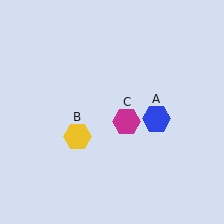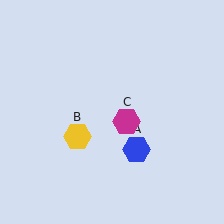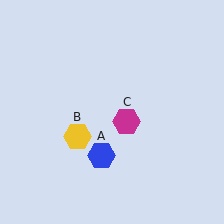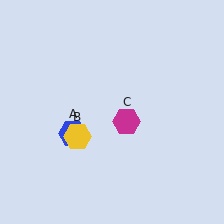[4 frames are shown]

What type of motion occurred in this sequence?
The blue hexagon (object A) rotated clockwise around the center of the scene.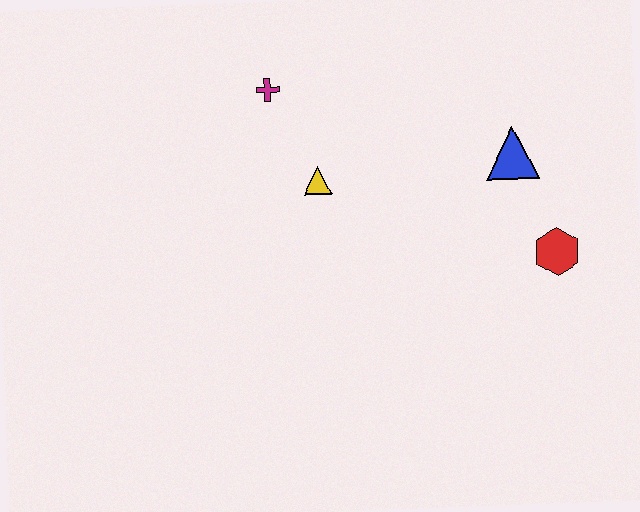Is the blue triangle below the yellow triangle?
No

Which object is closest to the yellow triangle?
The magenta cross is closest to the yellow triangle.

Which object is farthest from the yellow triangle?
The red hexagon is farthest from the yellow triangle.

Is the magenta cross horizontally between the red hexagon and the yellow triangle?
No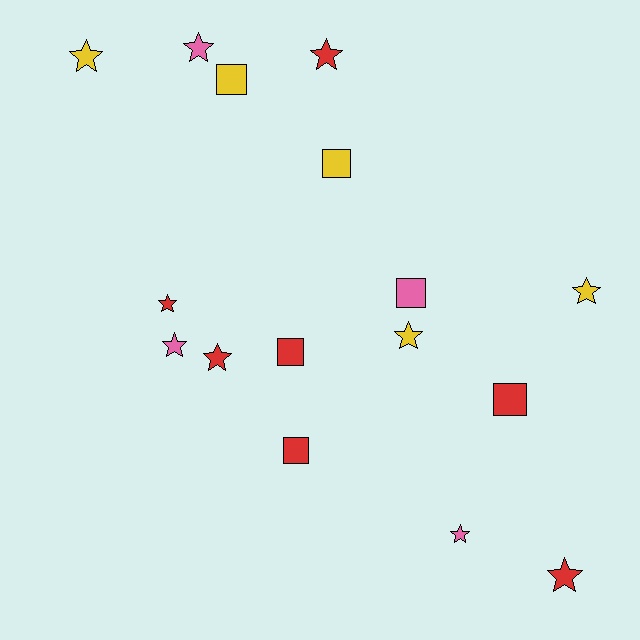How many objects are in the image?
There are 16 objects.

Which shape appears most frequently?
Star, with 10 objects.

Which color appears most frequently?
Red, with 7 objects.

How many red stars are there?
There are 4 red stars.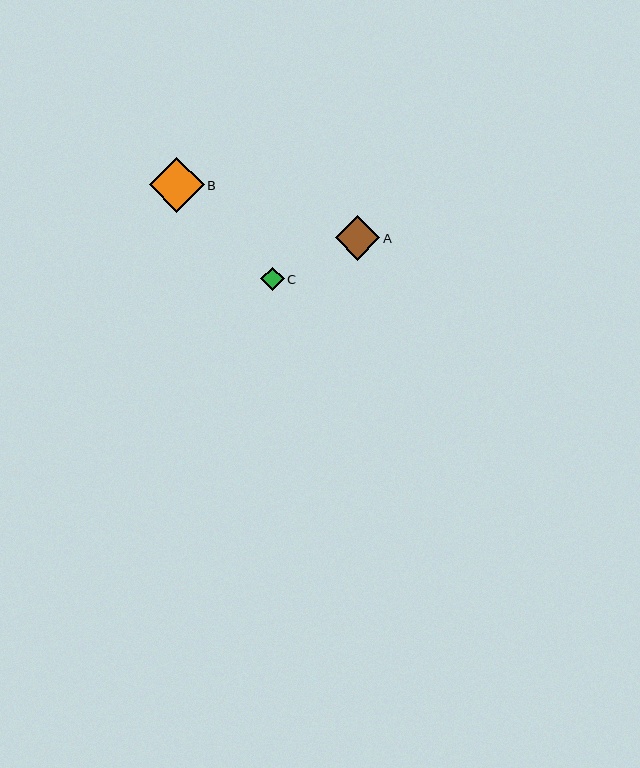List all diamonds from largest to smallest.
From largest to smallest: B, A, C.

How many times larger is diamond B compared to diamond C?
Diamond B is approximately 2.4 times the size of diamond C.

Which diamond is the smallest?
Diamond C is the smallest with a size of approximately 23 pixels.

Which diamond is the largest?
Diamond B is the largest with a size of approximately 55 pixels.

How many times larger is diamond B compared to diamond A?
Diamond B is approximately 1.2 times the size of diamond A.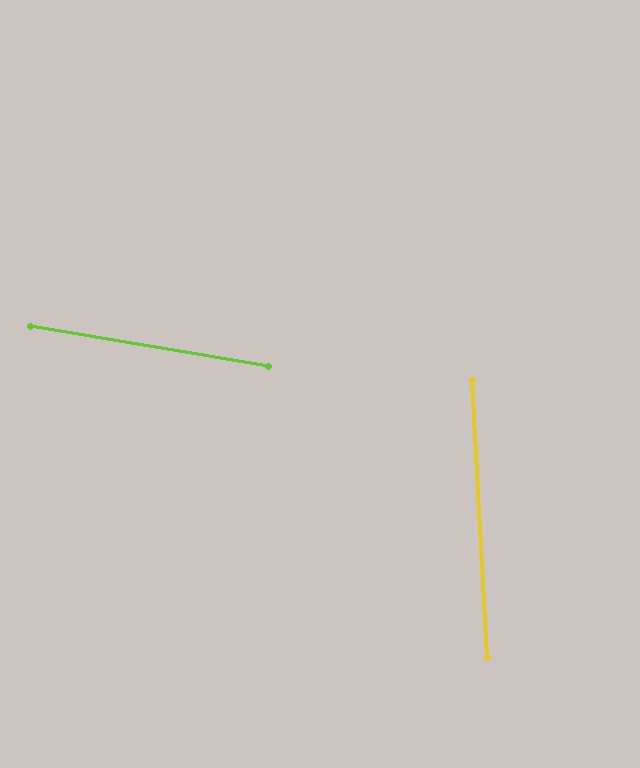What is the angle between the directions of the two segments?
Approximately 77 degrees.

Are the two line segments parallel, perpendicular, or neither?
Neither parallel nor perpendicular — they differ by about 77°.